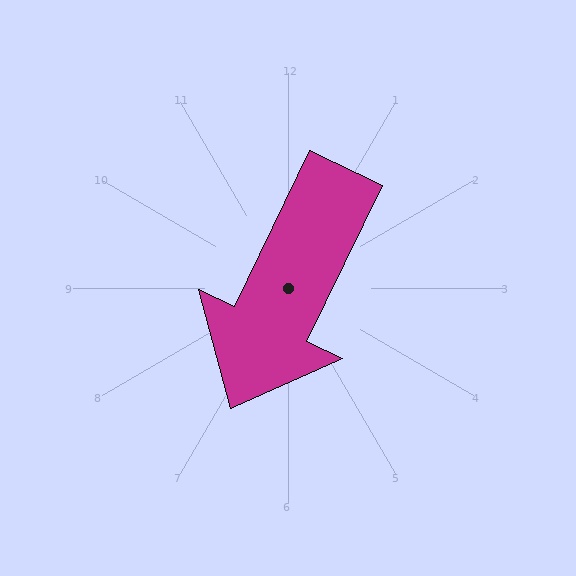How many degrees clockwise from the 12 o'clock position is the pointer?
Approximately 206 degrees.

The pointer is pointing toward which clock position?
Roughly 7 o'clock.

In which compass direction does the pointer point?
Southwest.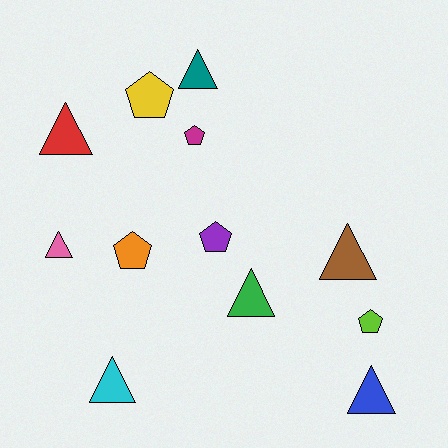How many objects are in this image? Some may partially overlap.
There are 12 objects.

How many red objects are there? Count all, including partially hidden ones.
There is 1 red object.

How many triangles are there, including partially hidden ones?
There are 7 triangles.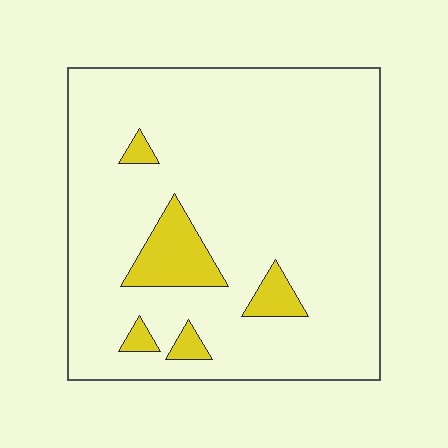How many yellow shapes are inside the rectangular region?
5.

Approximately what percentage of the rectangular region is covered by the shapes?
Approximately 10%.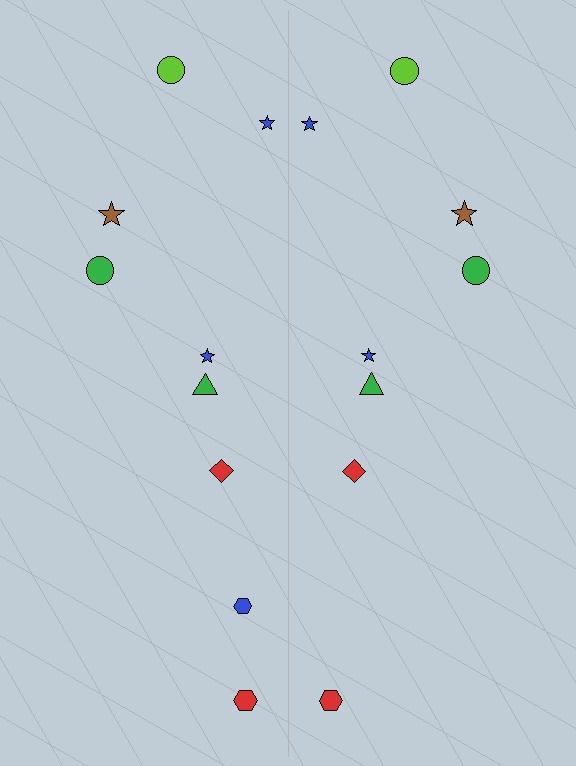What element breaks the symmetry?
A blue hexagon is missing from the right side.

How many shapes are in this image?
There are 17 shapes in this image.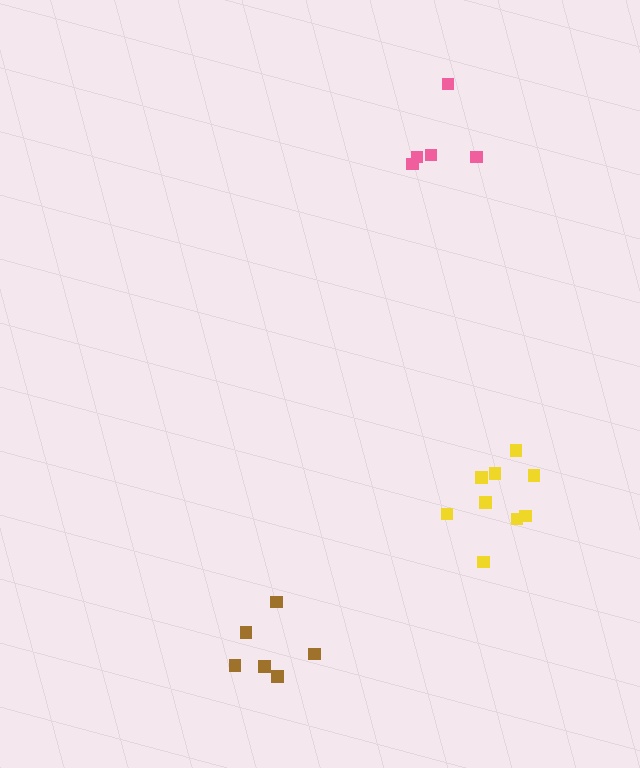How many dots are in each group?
Group 1: 9 dots, Group 2: 5 dots, Group 3: 6 dots (20 total).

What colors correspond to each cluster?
The clusters are colored: yellow, pink, brown.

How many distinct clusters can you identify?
There are 3 distinct clusters.